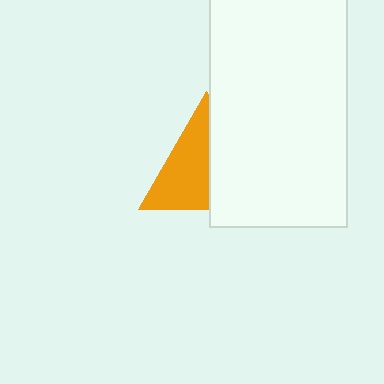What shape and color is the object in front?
The object in front is a white rectangle.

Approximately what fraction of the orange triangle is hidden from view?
Roughly 46% of the orange triangle is hidden behind the white rectangle.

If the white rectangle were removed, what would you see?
You would see the complete orange triangle.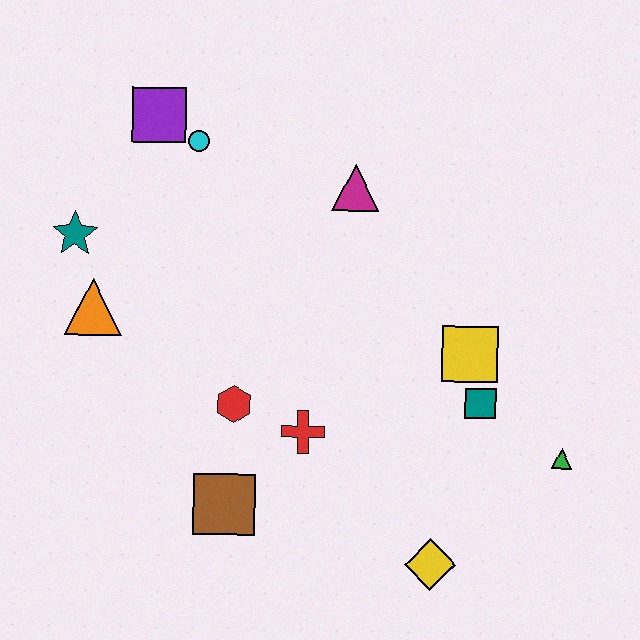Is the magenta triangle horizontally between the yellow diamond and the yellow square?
No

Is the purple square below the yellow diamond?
No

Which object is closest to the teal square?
The yellow square is closest to the teal square.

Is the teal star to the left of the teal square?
Yes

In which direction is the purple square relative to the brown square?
The purple square is above the brown square.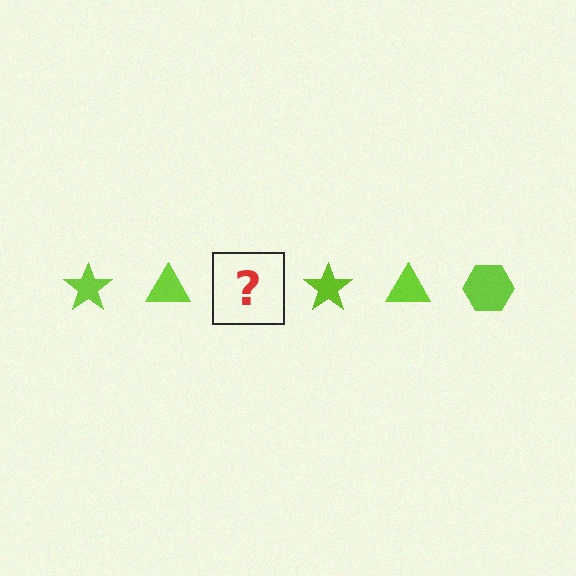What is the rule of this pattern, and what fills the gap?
The rule is that the pattern cycles through star, triangle, hexagon shapes in lime. The gap should be filled with a lime hexagon.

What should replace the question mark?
The question mark should be replaced with a lime hexagon.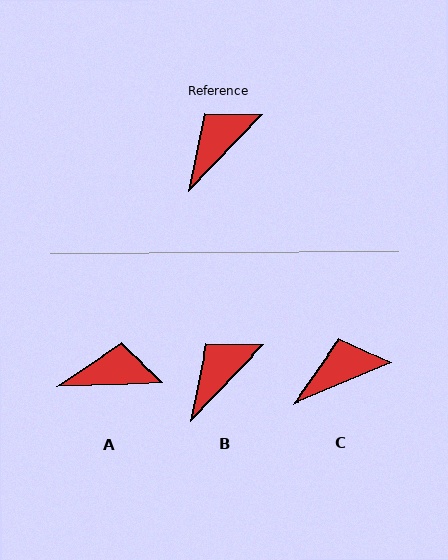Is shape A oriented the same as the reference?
No, it is off by about 45 degrees.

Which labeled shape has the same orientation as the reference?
B.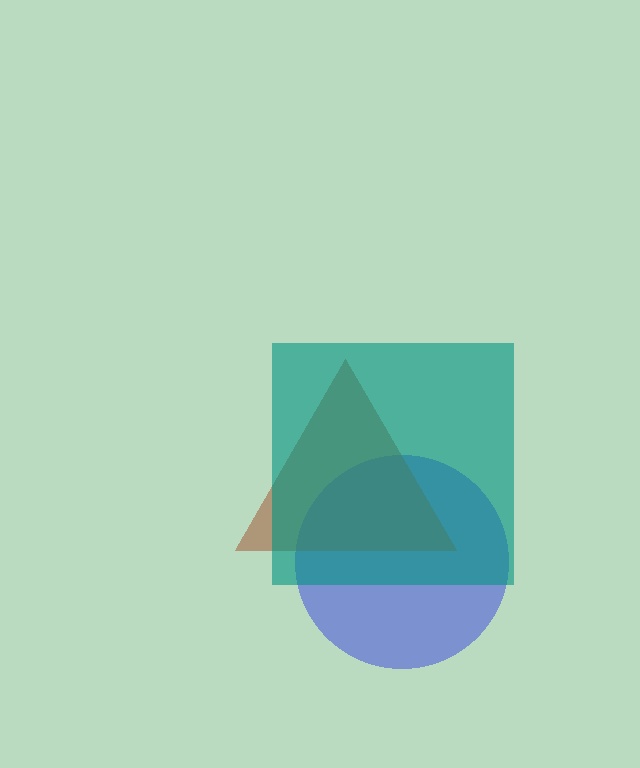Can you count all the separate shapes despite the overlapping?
Yes, there are 3 separate shapes.